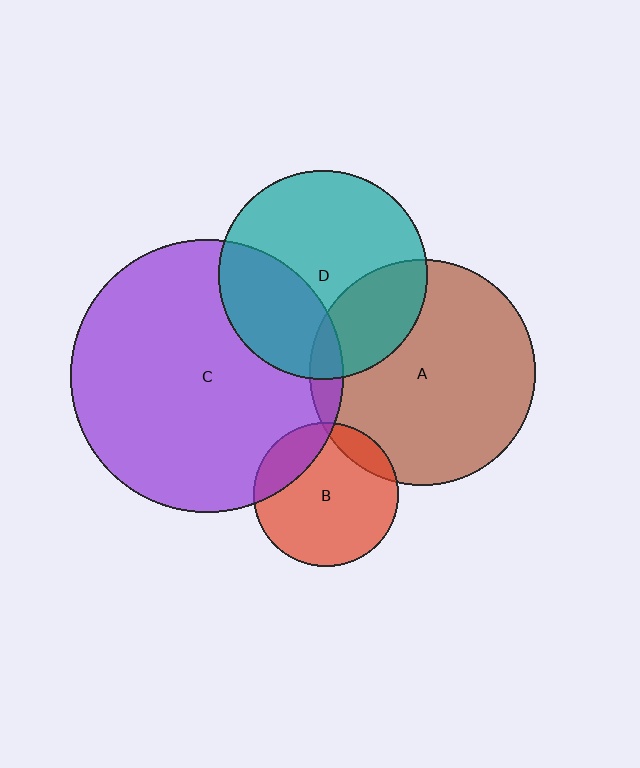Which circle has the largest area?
Circle C (purple).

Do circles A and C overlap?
Yes.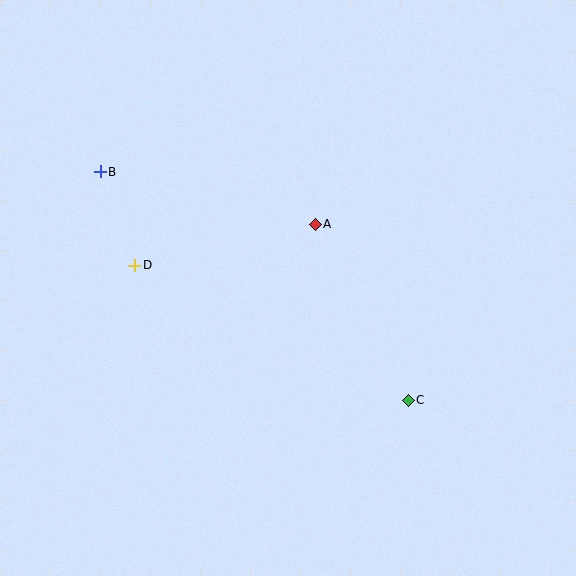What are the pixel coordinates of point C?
Point C is at (408, 400).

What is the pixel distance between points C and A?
The distance between C and A is 199 pixels.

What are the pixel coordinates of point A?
Point A is at (315, 224).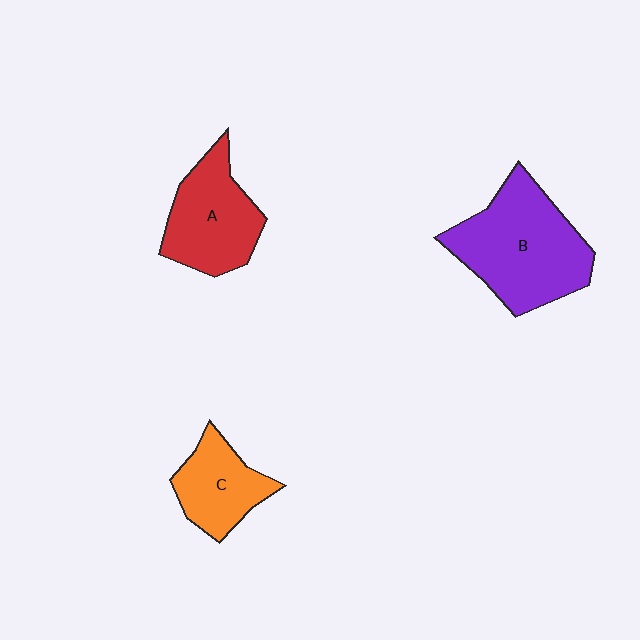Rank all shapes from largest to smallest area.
From largest to smallest: B (purple), A (red), C (orange).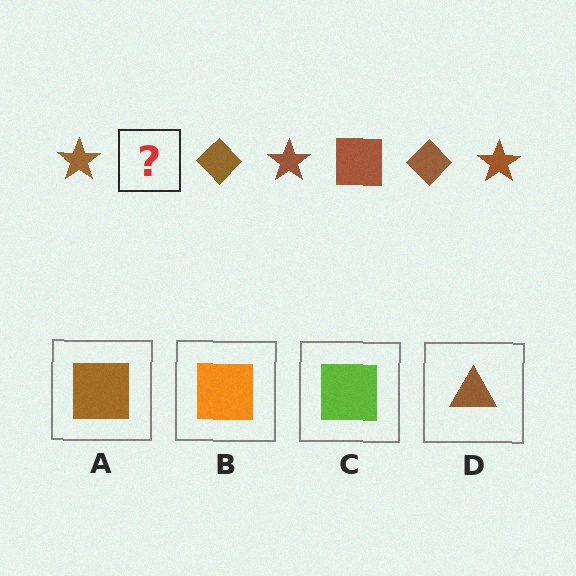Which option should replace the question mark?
Option A.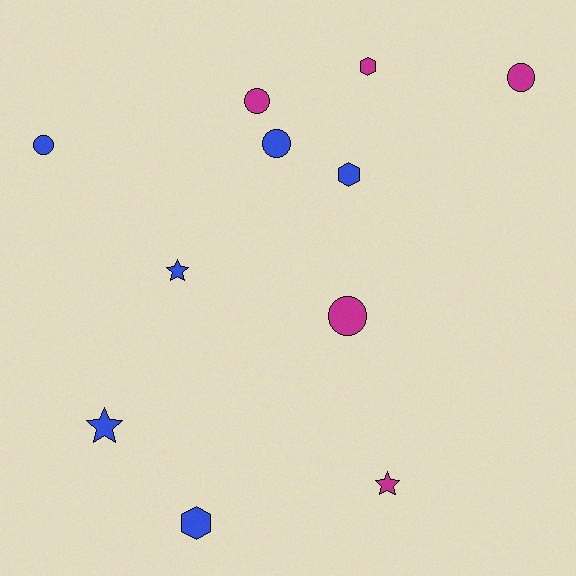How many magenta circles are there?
There are 3 magenta circles.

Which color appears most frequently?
Blue, with 6 objects.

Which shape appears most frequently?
Circle, with 5 objects.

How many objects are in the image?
There are 11 objects.